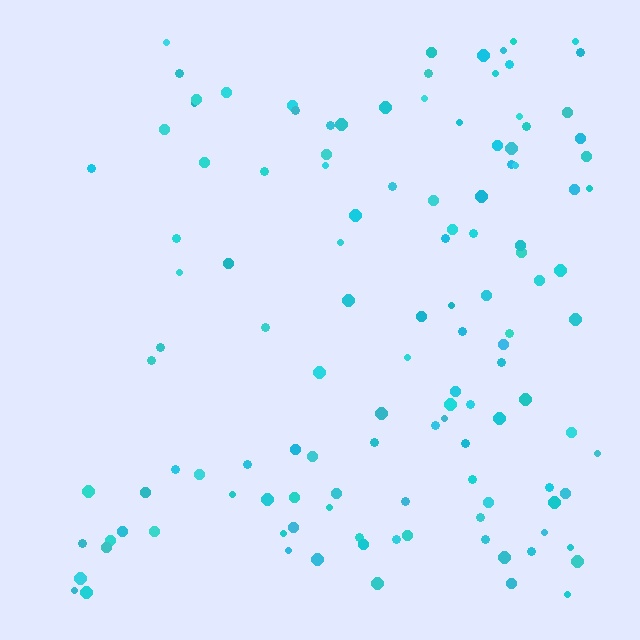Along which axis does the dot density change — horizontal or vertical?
Horizontal.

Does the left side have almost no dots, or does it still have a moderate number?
Still a moderate number, just noticeably fewer than the right.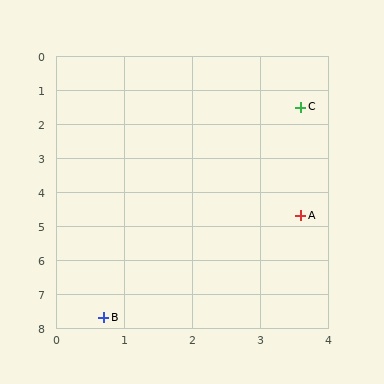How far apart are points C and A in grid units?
Points C and A are about 3.2 grid units apart.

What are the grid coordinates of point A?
Point A is at approximately (3.6, 4.7).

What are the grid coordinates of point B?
Point B is at approximately (0.7, 7.7).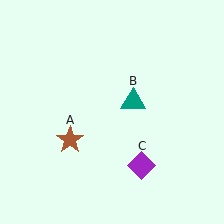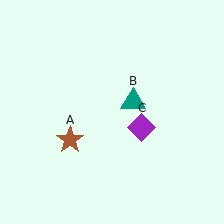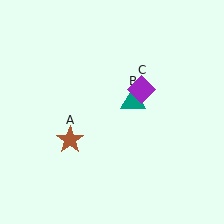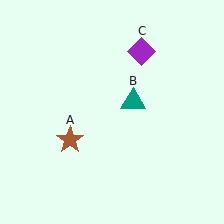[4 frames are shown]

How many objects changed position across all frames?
1 object changed position: purple diamond (object C).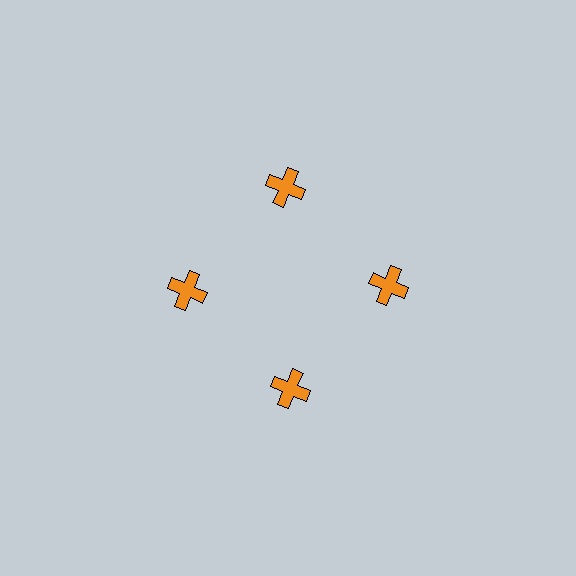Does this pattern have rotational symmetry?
Yes, this pattern has 4-fold rotational symmetry. It looks the same after rotating 90 degrees around the center.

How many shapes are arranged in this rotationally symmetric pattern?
There are 4 shapes, arranged in 4 groups of 1.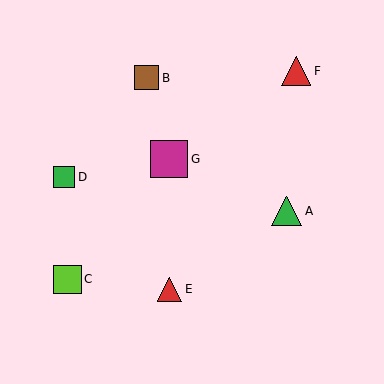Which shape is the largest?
The magenta square (labeled G) is the largest.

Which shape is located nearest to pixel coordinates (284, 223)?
The green triangle (labeled A) at (287, 211) is nearest to that location.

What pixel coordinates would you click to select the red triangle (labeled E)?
Click at (170, 289) to select the red triangle E.